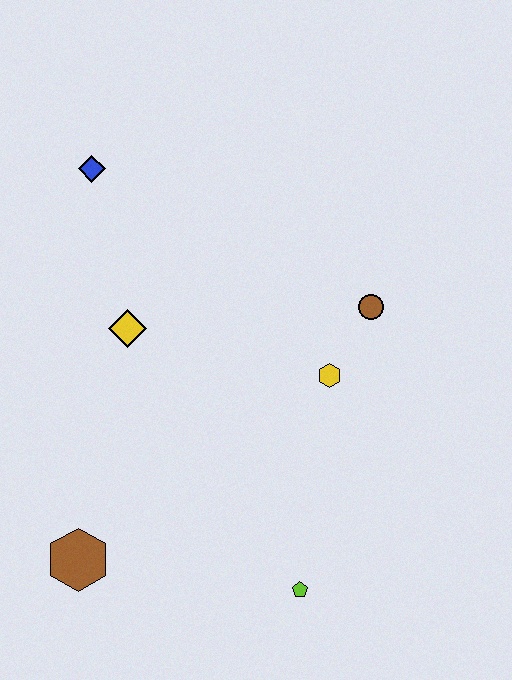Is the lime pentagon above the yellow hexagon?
No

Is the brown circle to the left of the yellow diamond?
No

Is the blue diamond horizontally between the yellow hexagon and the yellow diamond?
No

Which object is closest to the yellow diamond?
The blue diamond is closest to the yellow diamond.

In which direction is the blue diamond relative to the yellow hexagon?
The blue diamond is to the left of the yellow hexagon.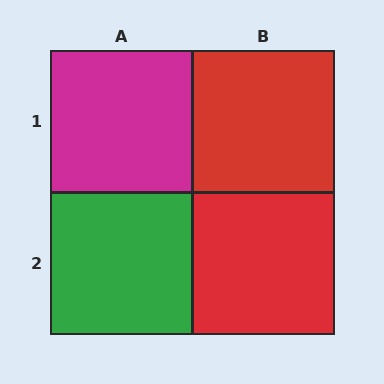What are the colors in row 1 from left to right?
Magenta, red.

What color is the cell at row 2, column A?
Green.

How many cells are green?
1 cell is green.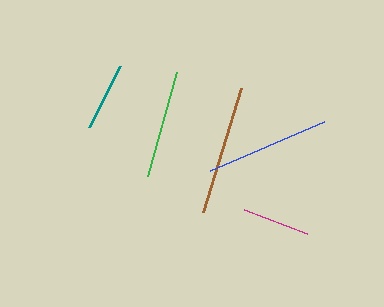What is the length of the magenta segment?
The magenta segment is approximately 68 pixels long.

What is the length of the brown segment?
The brown segment is approximately 129 pixels long.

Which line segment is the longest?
The brown line is the longest at approximately 129 pixels.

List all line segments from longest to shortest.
From longest to shortest: brown, blue, green, teal, magenta.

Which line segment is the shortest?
The magenta line is the shortest at approximately 68 pixels.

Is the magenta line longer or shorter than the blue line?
The blue line is longer than the magenta line.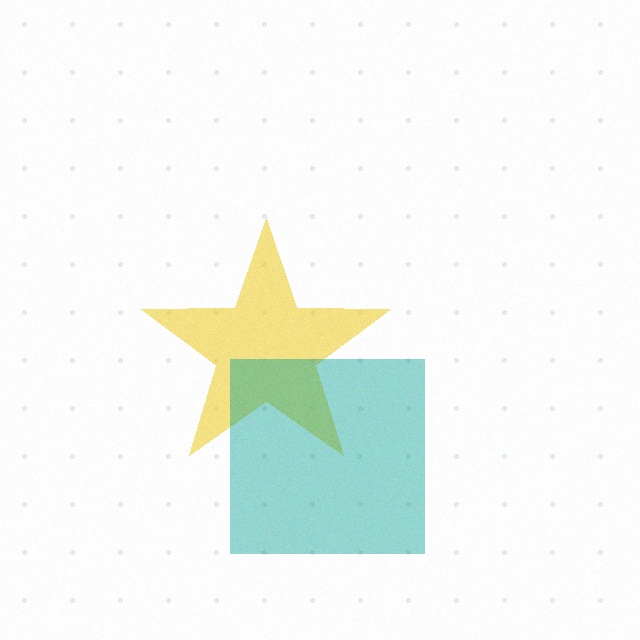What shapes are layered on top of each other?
The layered shapes are: a yellow star, a teal square.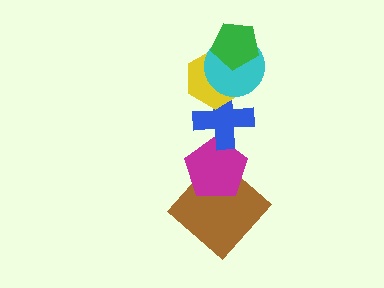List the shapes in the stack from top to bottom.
From top to bottom: the green pentagon, the cyan circle, the yellow hexagon, the blue cross, the magenta pentagon, the brown diamond.